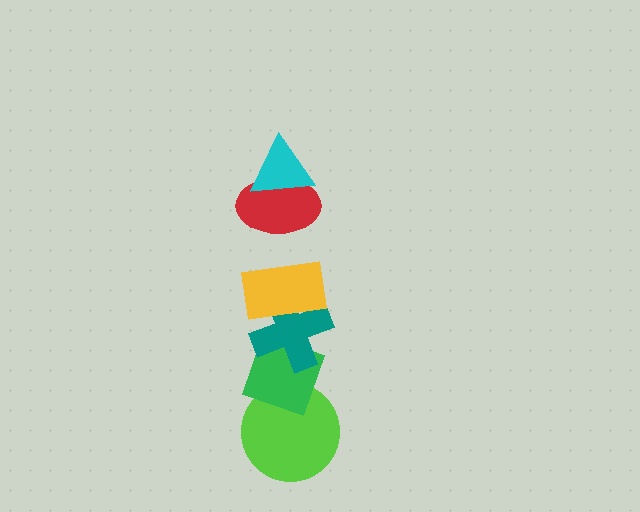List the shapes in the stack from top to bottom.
From top to bottom: the cyan triangle, the red ellipse, the yellow rectangle, the teal cross, the green diamond, the lime circle.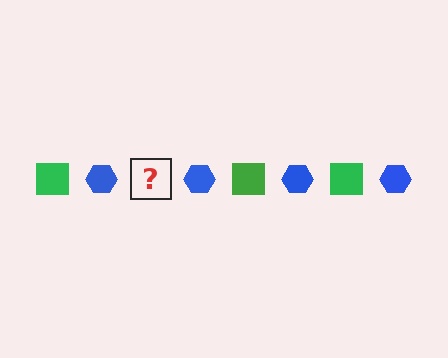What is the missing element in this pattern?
The missing element is a green square.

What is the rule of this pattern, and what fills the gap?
The rule is that the pattern alternates between green square and blue hexagon. The gap should be filled with a green square.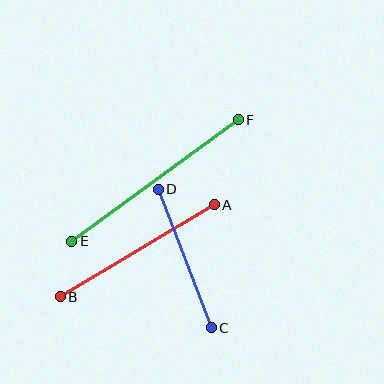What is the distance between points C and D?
The distance is approximately 148 pixels.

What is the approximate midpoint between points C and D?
The midpoint is at approximately (185, 259) pixels.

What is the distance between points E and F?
The distance is approximately 206 pixels.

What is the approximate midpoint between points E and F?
The midpoint is at approximately (155, 181) pixels.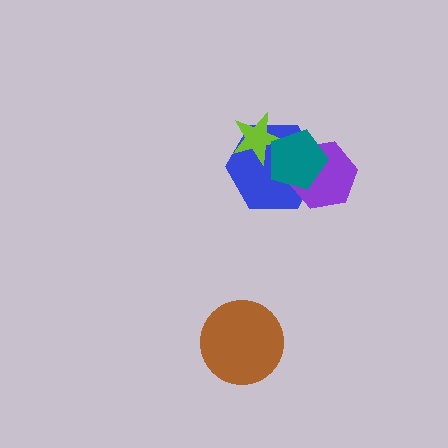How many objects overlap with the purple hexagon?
2 objects overlap with the purple hexagon.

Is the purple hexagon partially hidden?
Yes, it is partially covered by another shape.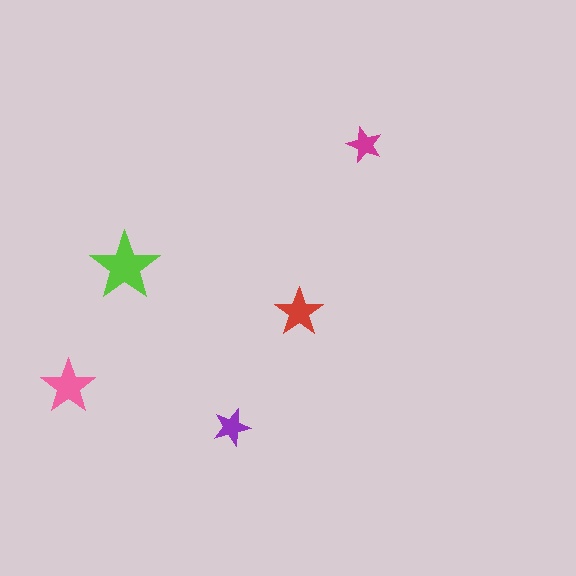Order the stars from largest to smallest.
the lime one, the pink one, the red one, the purple one, the magenta one.